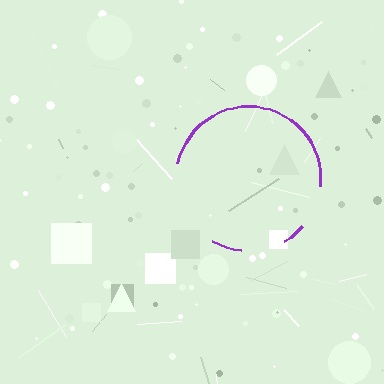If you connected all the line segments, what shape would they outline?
They would outline a circle.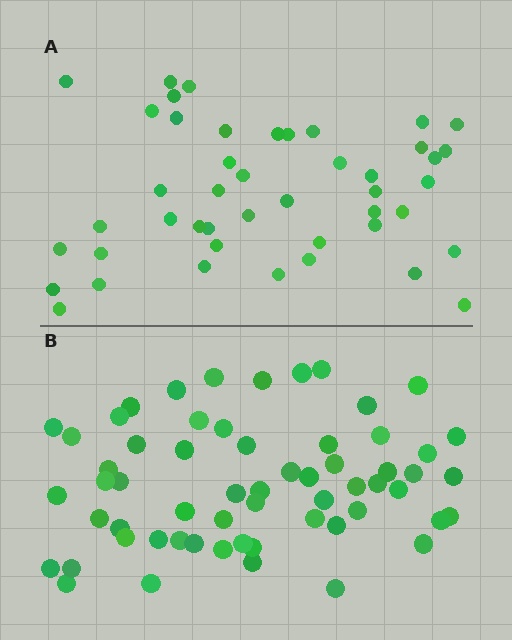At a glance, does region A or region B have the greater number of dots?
Region B (the bottom region) has more dots.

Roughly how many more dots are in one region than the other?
Region B has approximately 15 more dots than region A.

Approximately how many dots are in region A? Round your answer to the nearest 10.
About 40 dots. (The exact count is 45, which rounds to 40.)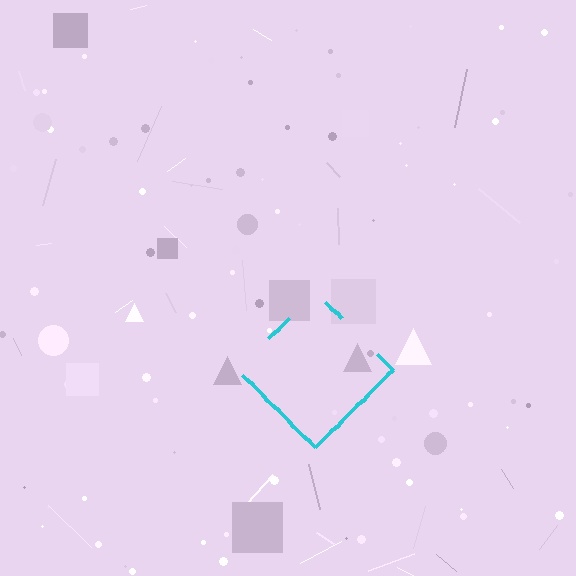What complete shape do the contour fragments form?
The contour fragments form a diamond.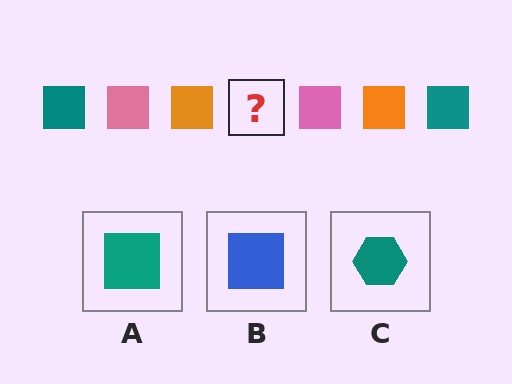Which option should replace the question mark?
Option A.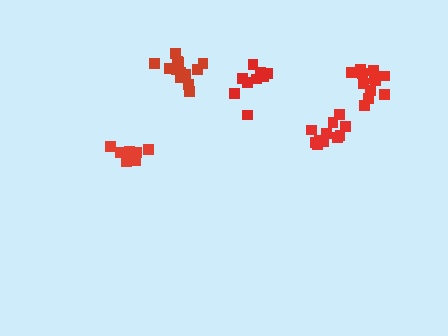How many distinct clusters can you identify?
There are 5 distinct clusters.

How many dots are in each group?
Group 1: 14 dots, Group 2: 9 dots, Group 3: 14 dots, Group 4: 11 dots, Group 5: 8 dots (56 total).